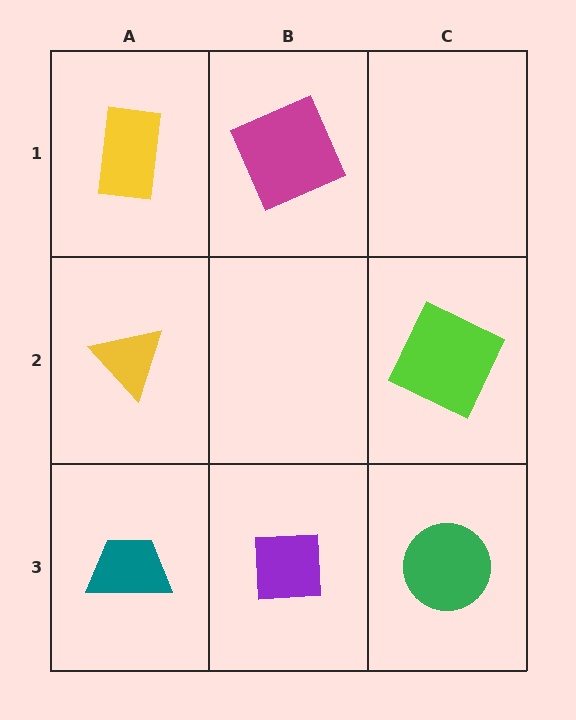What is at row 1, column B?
A magenta square.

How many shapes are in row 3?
3 shapes.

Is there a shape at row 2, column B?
No, that cell is empty.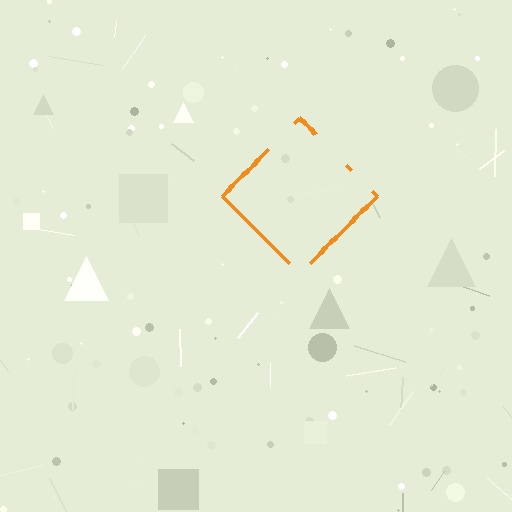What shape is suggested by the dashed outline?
The dashed outline suggests a diamond.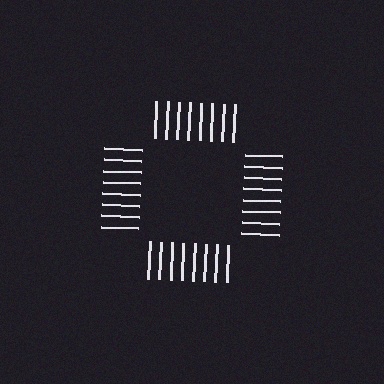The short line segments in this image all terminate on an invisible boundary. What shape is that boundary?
An illusory square — the line segments terminate on its edges but no continuous stroke is drawn.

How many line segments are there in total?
32 — 8 along each of the 4 edges.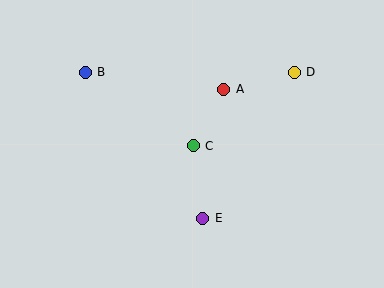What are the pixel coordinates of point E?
Point E is at (203, 218).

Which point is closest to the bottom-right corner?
Point E is closest to the bottom-right corner.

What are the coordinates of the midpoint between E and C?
The midpoint between E and C is at (198, 182).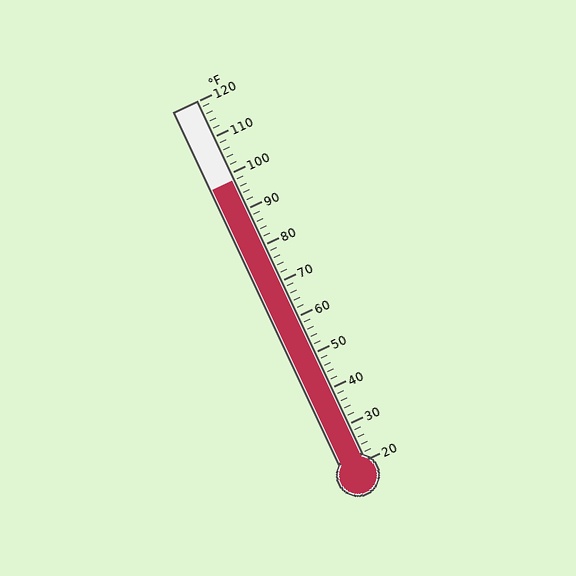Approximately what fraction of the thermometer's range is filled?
The thermometer is filled to approximately 80% of its range.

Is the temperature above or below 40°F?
The temperature is above 40°F.